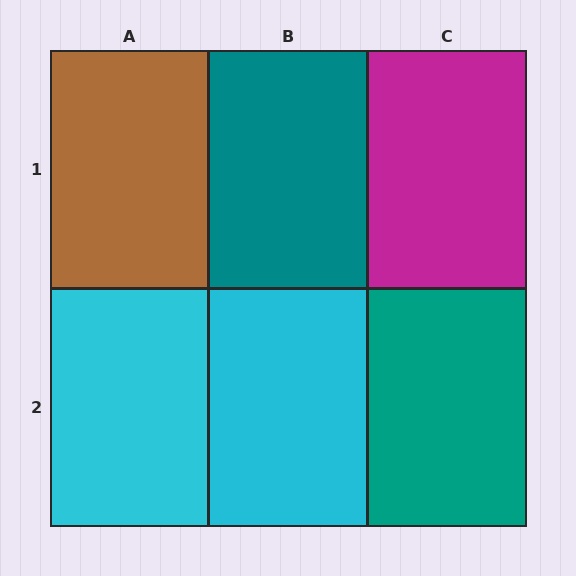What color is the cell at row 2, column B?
Cyan.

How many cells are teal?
2 cells are teal.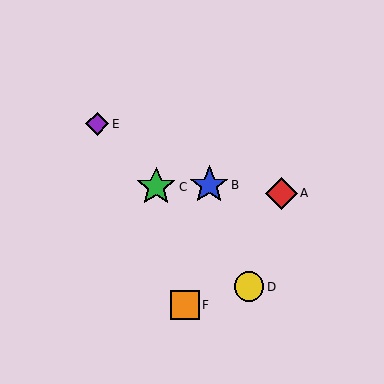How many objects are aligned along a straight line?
3 objects (C, D, E) are aligned along a straight line.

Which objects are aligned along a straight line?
Objects C, D, E are aligned along a straight line.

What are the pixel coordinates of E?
Object E is at (97, 124).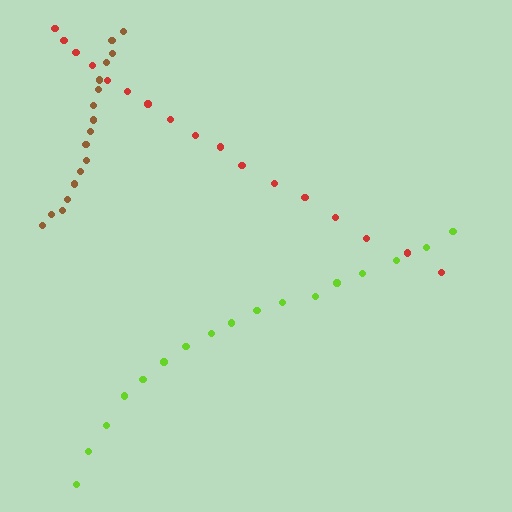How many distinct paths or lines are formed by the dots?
There are 3 distinct paths.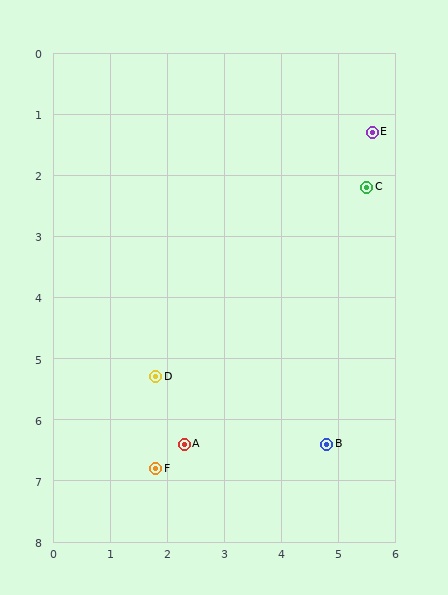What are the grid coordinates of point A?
Point A is at approximately (2.3, 6.4).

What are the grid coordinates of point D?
Point D is at approximately (1.8, 5.3).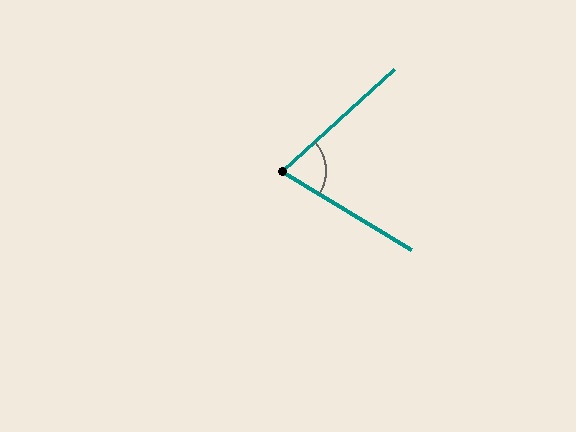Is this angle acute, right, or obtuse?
It is acute.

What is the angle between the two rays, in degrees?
Approximately 74 degrees.